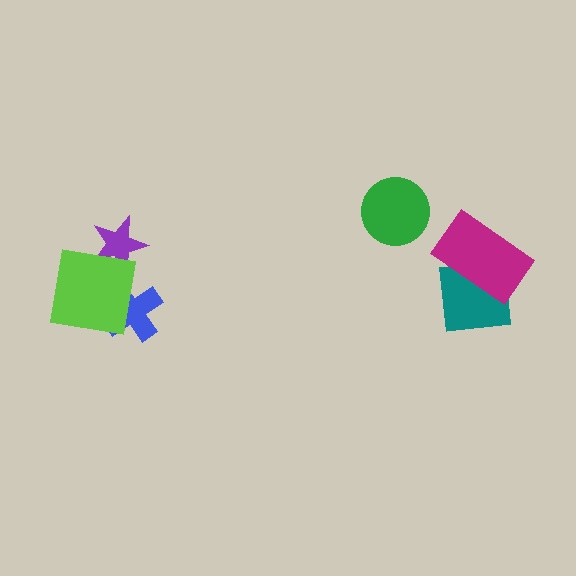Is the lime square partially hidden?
No, no other shape covers it.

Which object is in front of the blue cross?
The lime square is in front of the blue cross.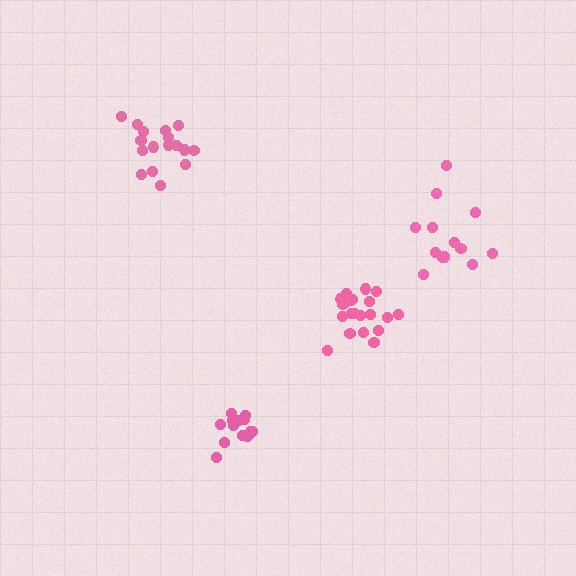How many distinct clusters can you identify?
There are 4 distinct clusters.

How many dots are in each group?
Group 1: 14 dots, Group 2: 20 dots, Group 3: 17 dots, Group 4: 14 dots (65 total).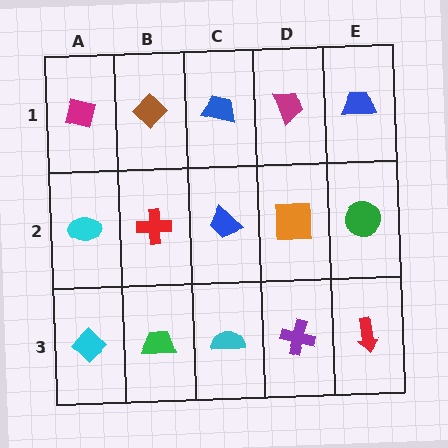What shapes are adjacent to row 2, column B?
A brown diamond (row 1, column B), a green trapezoid (row 3, column B), a cyan ellipse (row 2, column A), a blue trapezoid (row 2, column C).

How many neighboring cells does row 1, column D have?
3.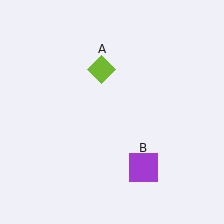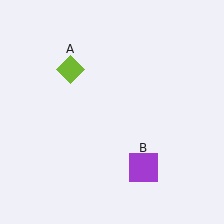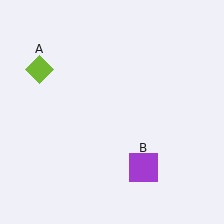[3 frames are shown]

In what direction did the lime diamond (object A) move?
The lime diamond (object A) moved left.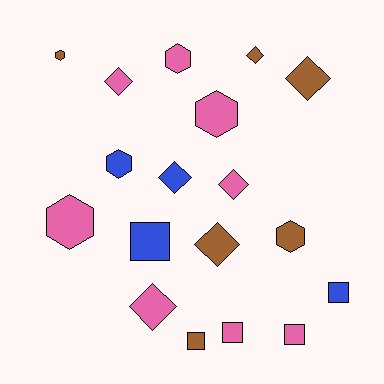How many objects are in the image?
There are 18 objects.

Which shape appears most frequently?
Diamond, with 7 objects.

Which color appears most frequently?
Pink, with 8 objects.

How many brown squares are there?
There is 1 brown square.